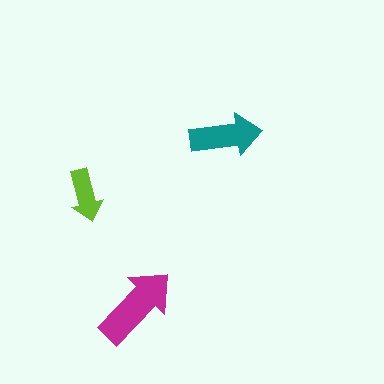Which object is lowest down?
The magenta arrow is bottommost.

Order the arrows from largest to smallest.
the magenta one, the teal one, the lime one.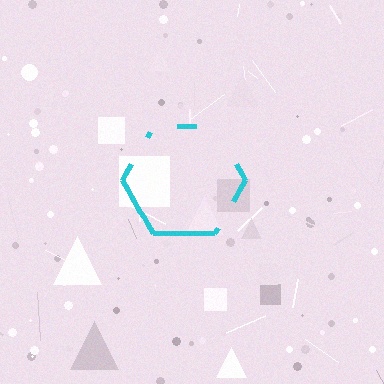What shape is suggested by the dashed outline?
The dashed outline suggests a hexagon.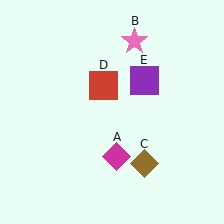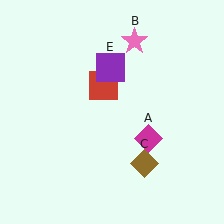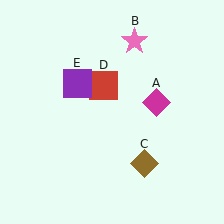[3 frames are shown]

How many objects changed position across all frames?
2 objects changed position: magenta diamond (object A), purple square (object E).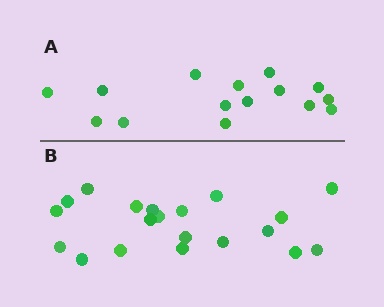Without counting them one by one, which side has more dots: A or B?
Region B (the bottom region) has more dots.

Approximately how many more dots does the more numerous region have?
Region B has about 5 more dots than region A.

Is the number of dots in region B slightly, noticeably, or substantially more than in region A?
Region B has noticeably more, but not dramatically so. The ratio is roughly 1.3 to 1.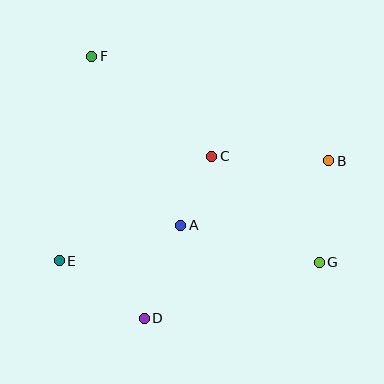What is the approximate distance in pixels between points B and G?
The distance between B and G is approximately 102 pixels.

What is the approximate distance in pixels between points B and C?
The distance between B and C is approximately 117 pixels.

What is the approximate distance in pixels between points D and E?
The distance between D and E is approximately 103 pixels.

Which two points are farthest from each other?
Points F and G are farthest from each other.